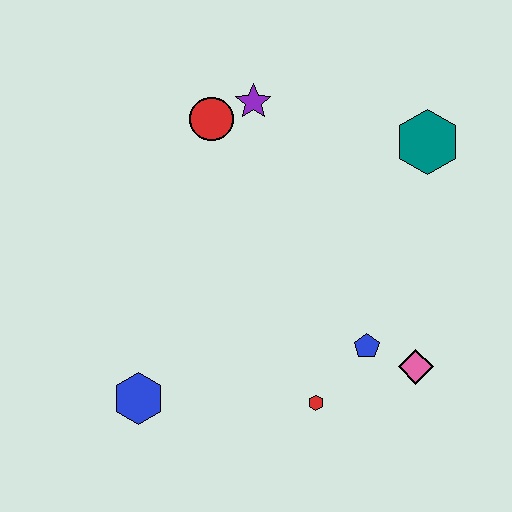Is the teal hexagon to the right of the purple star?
Yes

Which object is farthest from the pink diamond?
The red circle is farthest from the pink diamond.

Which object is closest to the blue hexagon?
The red hexagon is closest to the blue hexagon.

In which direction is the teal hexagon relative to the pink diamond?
The teal hexagon is above the pink diamond.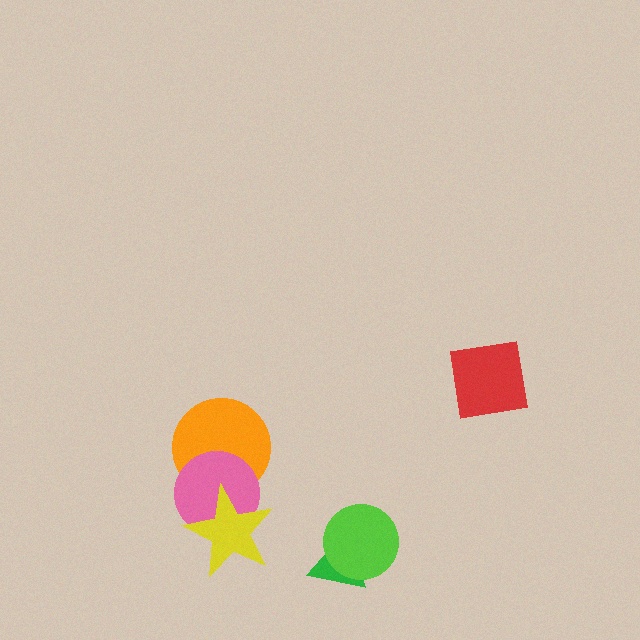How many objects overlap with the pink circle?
2 objects overlap with the pink circle.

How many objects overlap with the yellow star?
2 objects overlap with the yellow star.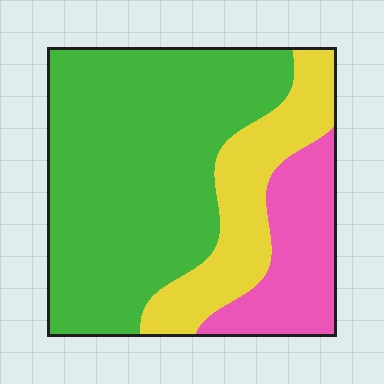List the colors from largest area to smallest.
From largest to smallest: green, yellow, pink.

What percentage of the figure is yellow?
Yellow takes up about one fifth (1/5) of the figure.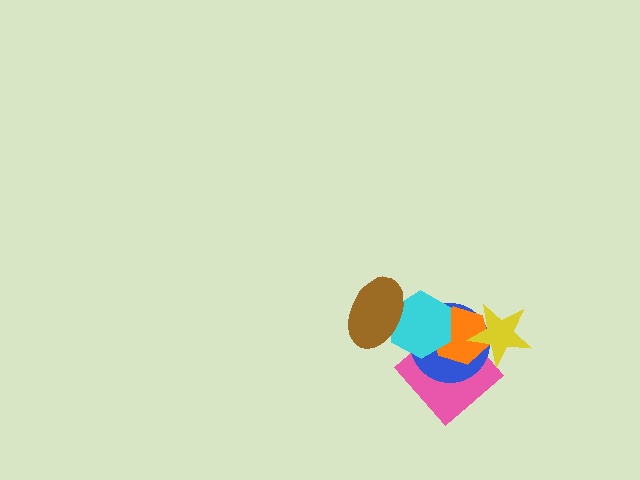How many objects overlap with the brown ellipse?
1 object overlaps with the brown ellipse.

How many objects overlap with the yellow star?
3 objects overlap with the yellow star.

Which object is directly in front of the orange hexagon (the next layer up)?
The cyan hexagon is directly in front of the orange hexagon.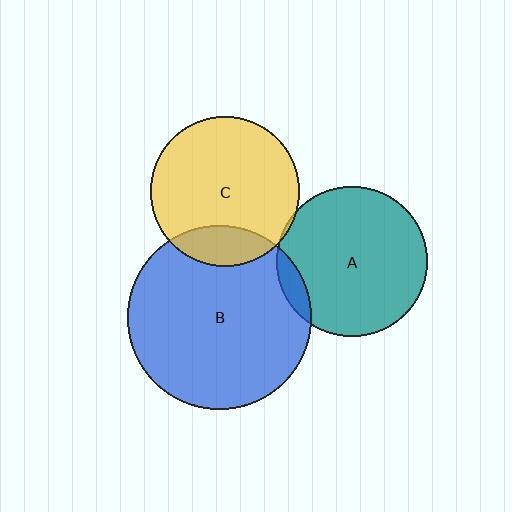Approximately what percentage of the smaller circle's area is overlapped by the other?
Approximately 15%.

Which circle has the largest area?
Circle B (blue).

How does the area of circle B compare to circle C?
Approximately 1.5 times.